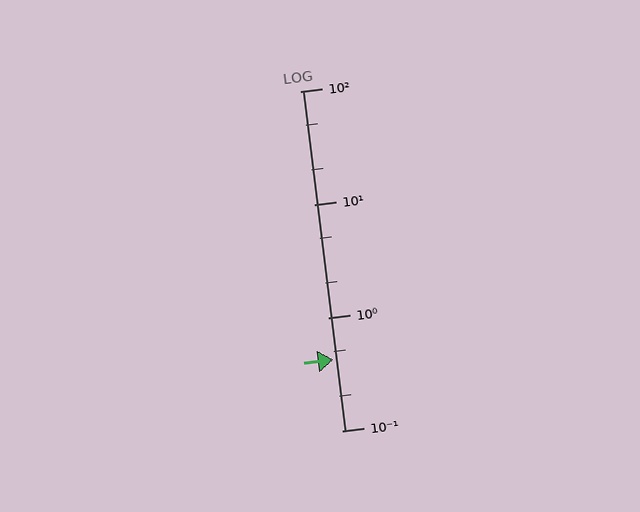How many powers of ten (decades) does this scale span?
The scale spans 3 decades, from 0.1 to 100.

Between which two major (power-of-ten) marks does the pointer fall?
The pointer is between 0.1 and 1.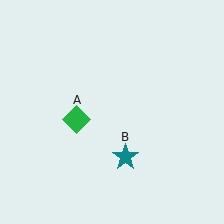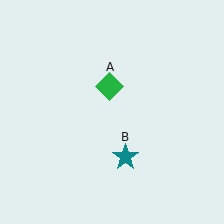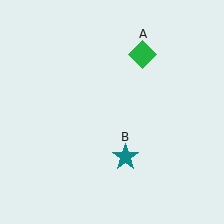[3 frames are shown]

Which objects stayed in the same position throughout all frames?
Teal star (object B) remained stationary.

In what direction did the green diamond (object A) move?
The green diamond (object A) moved up and to the right.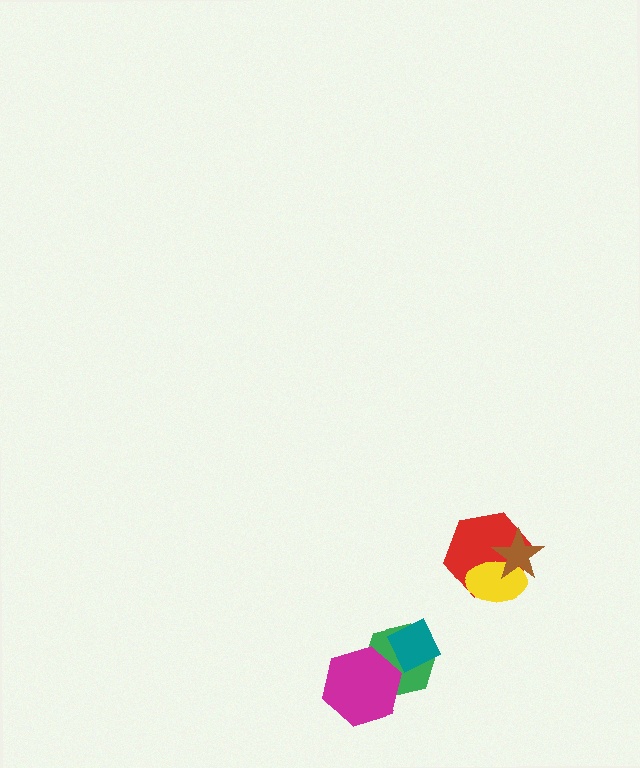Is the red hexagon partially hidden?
Yes, it is partially covered by another shape.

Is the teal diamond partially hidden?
No, no other shape covers it.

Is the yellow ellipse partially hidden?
Yes, it is partially covered by another shape.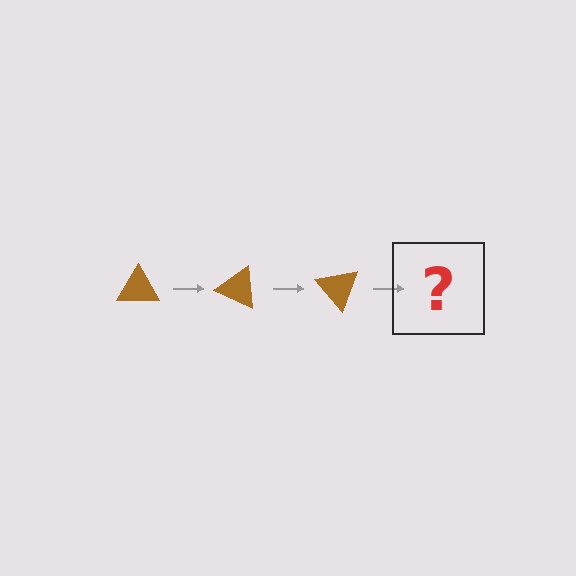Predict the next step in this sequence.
The next step is a brown triangle rotated 75 degrees.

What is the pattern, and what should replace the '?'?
The pattern is that the triangle rotates 25 degrees each step. The '?' should be a brown triangle rotated 75 degrees.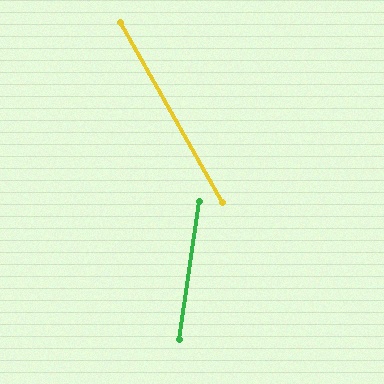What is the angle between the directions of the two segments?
Approximately 38 degrees.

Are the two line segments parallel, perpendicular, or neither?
Neither parallel nor perpendicular — they differ by about 38°.